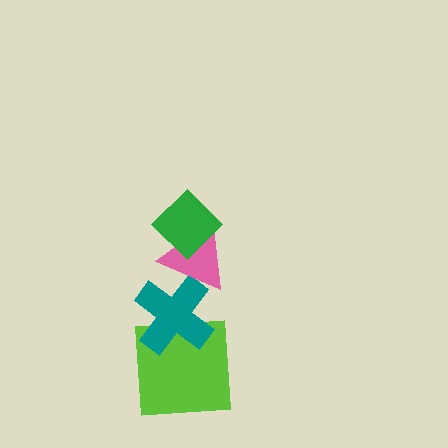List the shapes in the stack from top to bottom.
From top to bottom: the green diamond, the pink triangle, the teal cross, the lime square.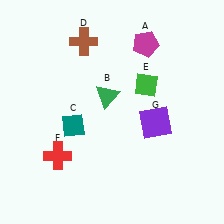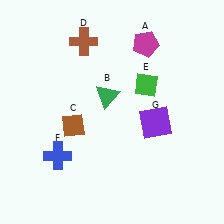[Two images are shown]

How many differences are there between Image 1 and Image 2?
There are 2 differences between the two images.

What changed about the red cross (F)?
In Image 1, F is red. In Image 2, it changed to blue.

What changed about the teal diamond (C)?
In Image 1, C is teal. In Image 2, it changed to brown.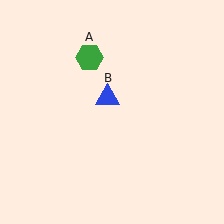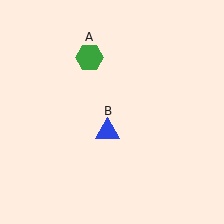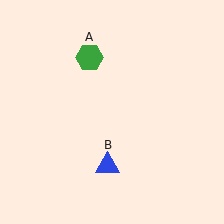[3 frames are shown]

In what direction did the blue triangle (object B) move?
The blue triangle (object B) moved down.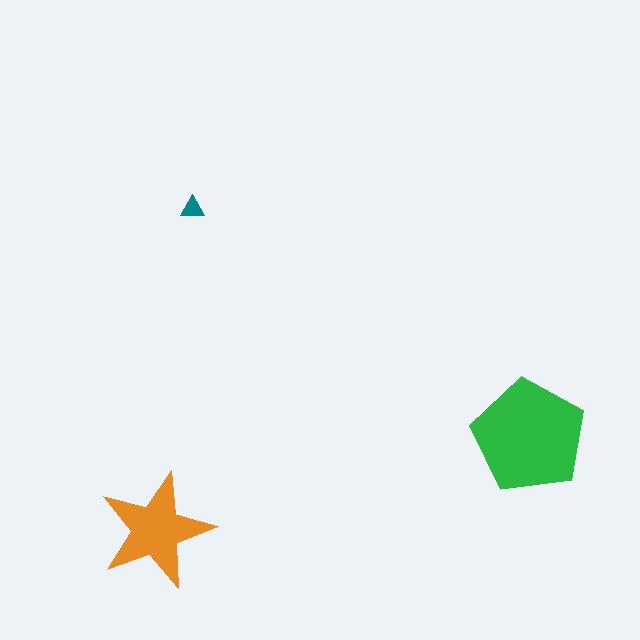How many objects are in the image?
There are 3 objects in the image.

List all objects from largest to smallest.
The green pentagon, the orange star, the teal triangle.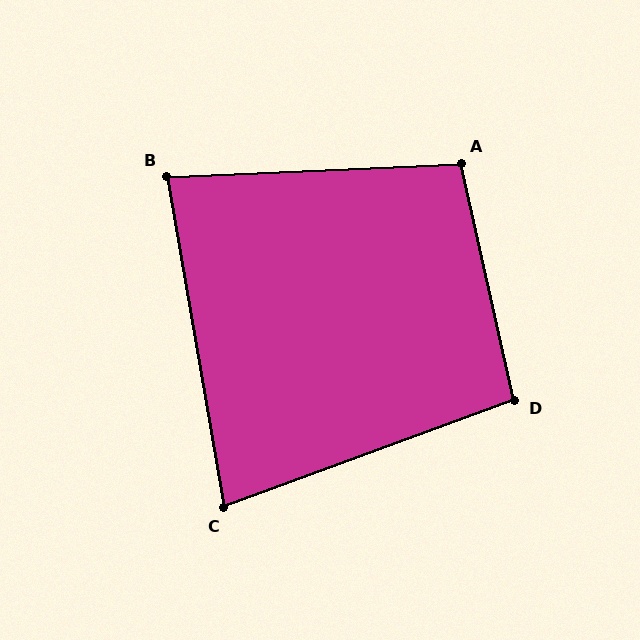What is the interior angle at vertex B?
Approximately 83 degrees (acute).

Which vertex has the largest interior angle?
A, at approximately 100 degrees.